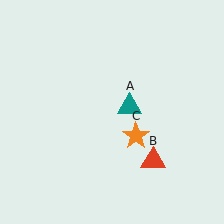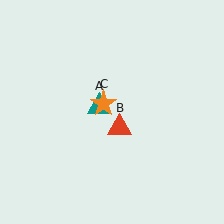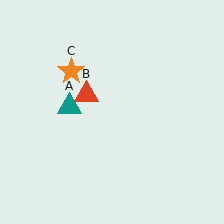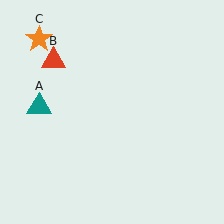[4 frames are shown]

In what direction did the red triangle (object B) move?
The red triangle (object B) moved up and to the left.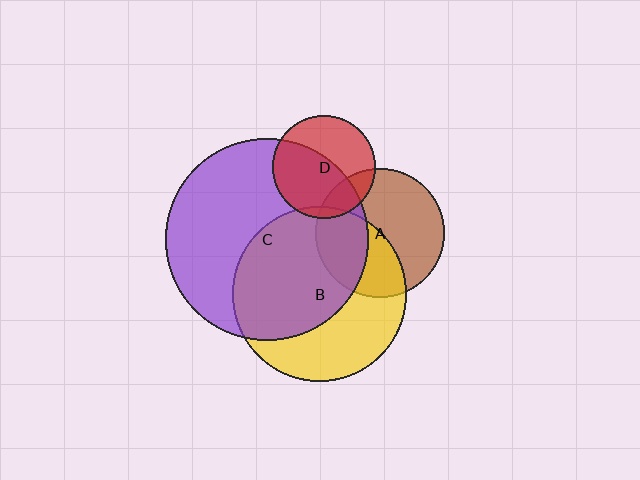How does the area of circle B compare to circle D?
Approximately 2.9 times.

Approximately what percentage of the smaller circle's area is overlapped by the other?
Approximately 20%.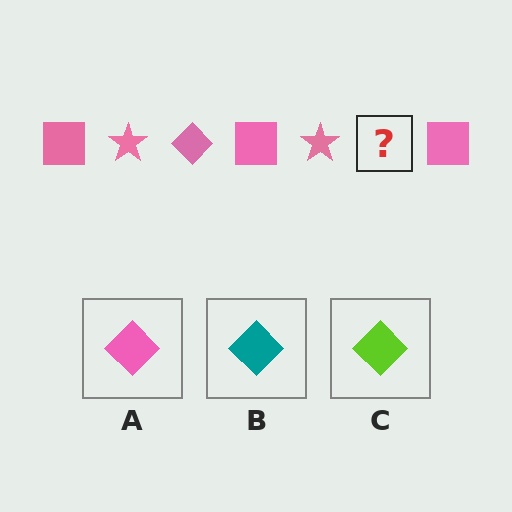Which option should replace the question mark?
Option A.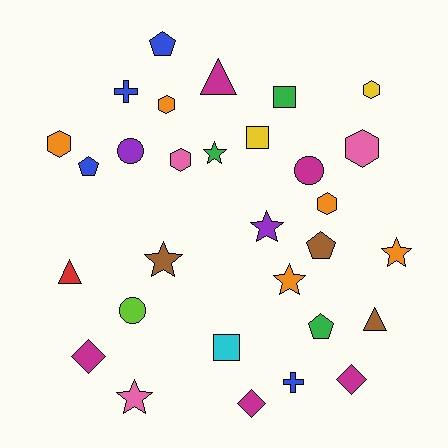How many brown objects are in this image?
There are 3 brown objects.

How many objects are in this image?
There are 30 objects.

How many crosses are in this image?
There are 2 crosses.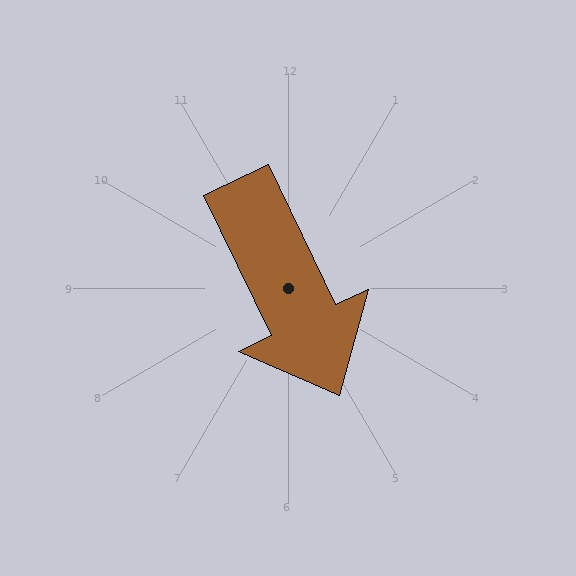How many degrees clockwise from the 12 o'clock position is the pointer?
Approximately 154 degrees.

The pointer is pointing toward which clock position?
Roughly 5 o'clock.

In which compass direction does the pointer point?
Southeast.